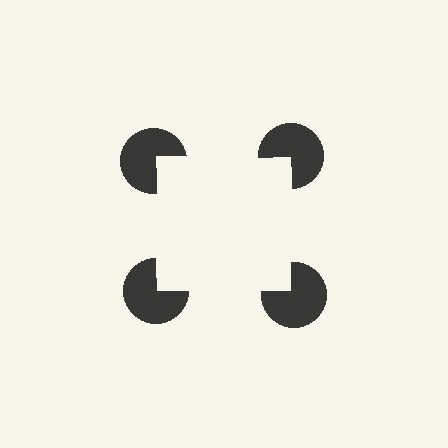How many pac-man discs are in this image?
There are 4 — one at each vertex of the illusory square.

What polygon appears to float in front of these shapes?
An illusory square — its edges are inferred from the aligned wedge cuts in the pac-man discs, not physically drawn.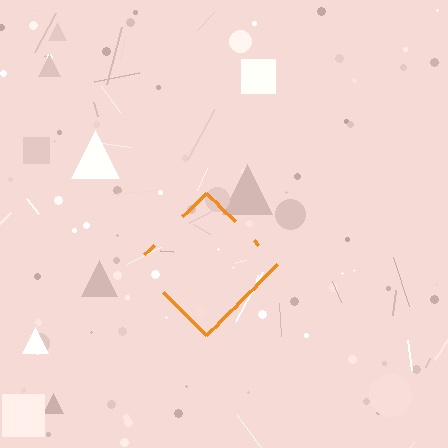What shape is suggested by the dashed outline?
The dashed outline suggests a diamond.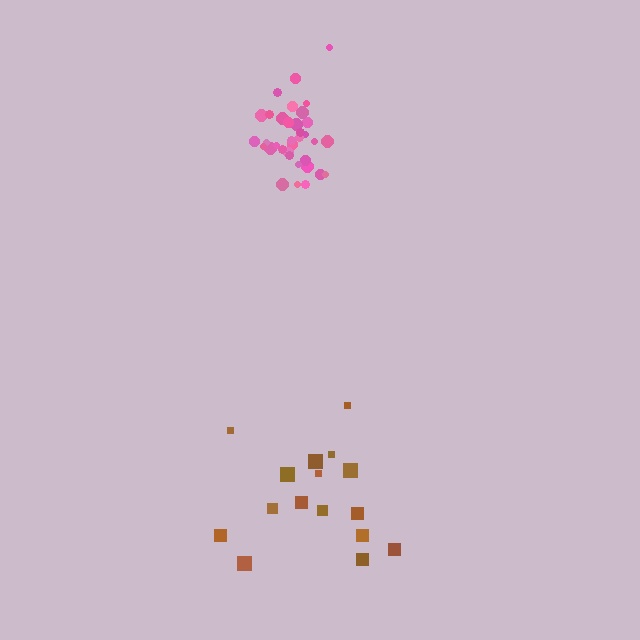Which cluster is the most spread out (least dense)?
Brown.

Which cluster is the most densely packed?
Pink.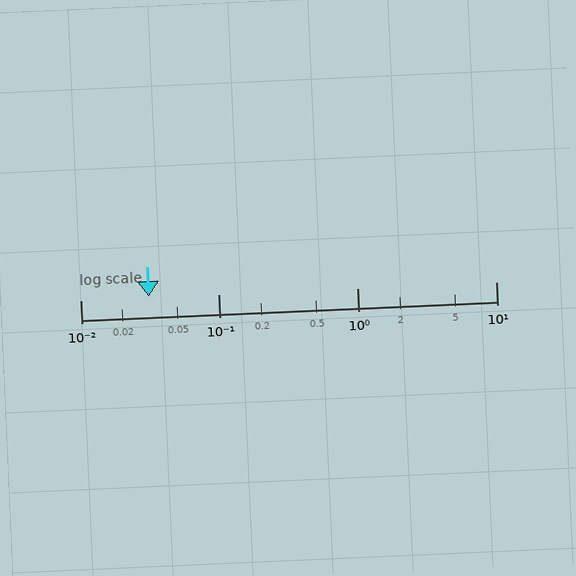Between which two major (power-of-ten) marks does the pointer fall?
The pointer is between 0.01 and 0.1.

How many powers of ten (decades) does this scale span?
The scale spans 3 decades, from 0.01 to 10.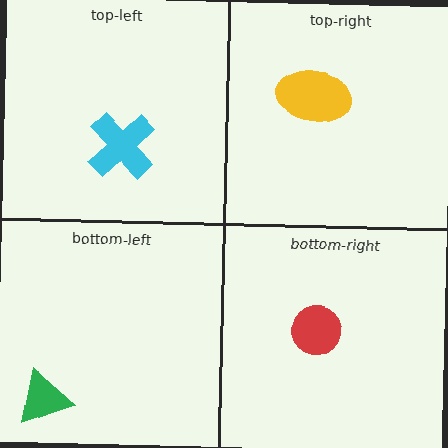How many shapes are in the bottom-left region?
1.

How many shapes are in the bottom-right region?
1.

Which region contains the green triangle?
The bottom-left region.